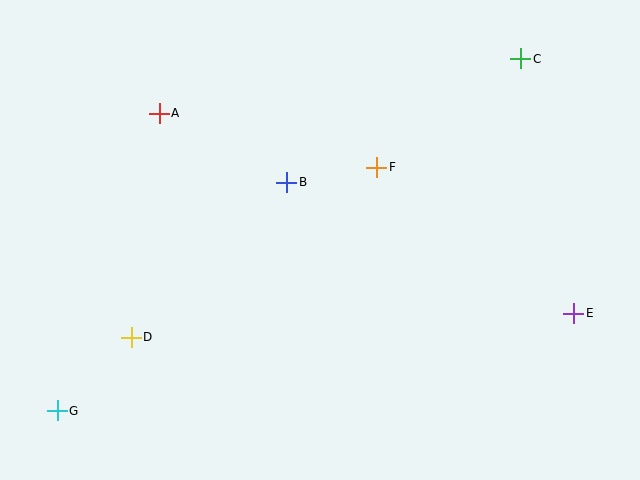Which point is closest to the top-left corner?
Point A is closest to the top-left corner.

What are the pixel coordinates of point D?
Point D is at (131, 337).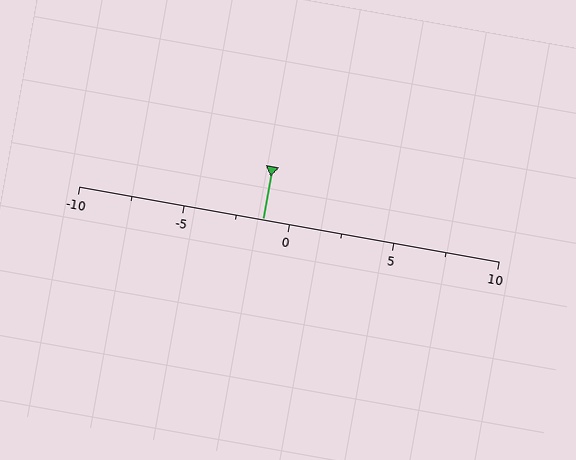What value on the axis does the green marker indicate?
The marker indicates approximately -1.2.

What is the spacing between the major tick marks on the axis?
The major ticks are spaced 5 apart.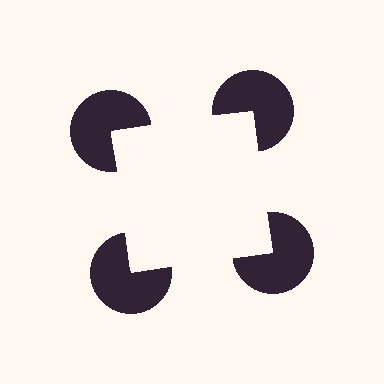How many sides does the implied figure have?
4 sides.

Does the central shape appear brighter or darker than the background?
It typically appears slightly brighter than the background, even though no actual brightness change is drawn.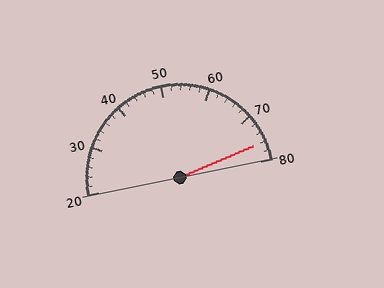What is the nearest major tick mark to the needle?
The nearest major tick mark is 80.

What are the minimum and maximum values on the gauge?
The gauge ranges from 20 to 80.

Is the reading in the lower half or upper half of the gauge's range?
The reading is in the upper half of the range (20 to 80).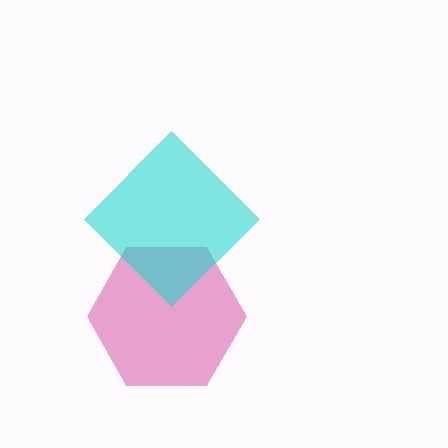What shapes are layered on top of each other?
The layered shapes are: a pink hexagon, a cyan diamond.